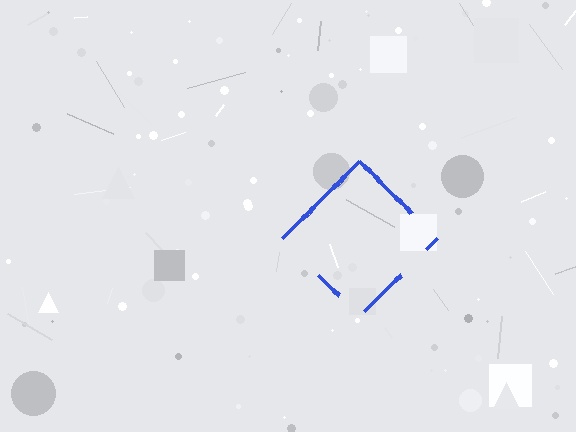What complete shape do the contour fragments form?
The contour fragments form a diamond.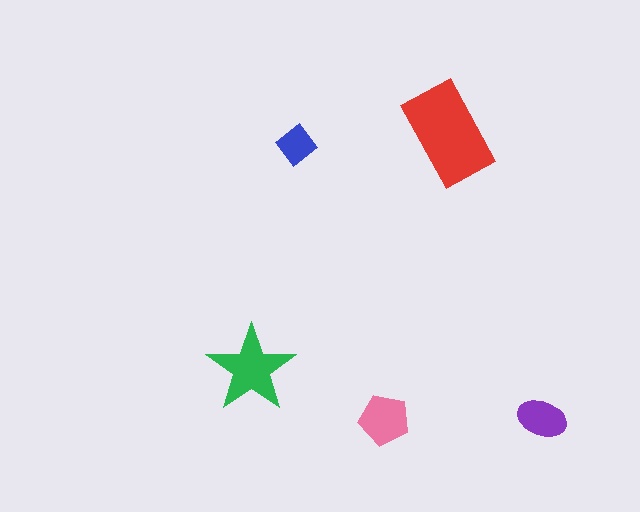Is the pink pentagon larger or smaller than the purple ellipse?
Larger.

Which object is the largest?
The red rectangle.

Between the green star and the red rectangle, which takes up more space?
The red rectangle.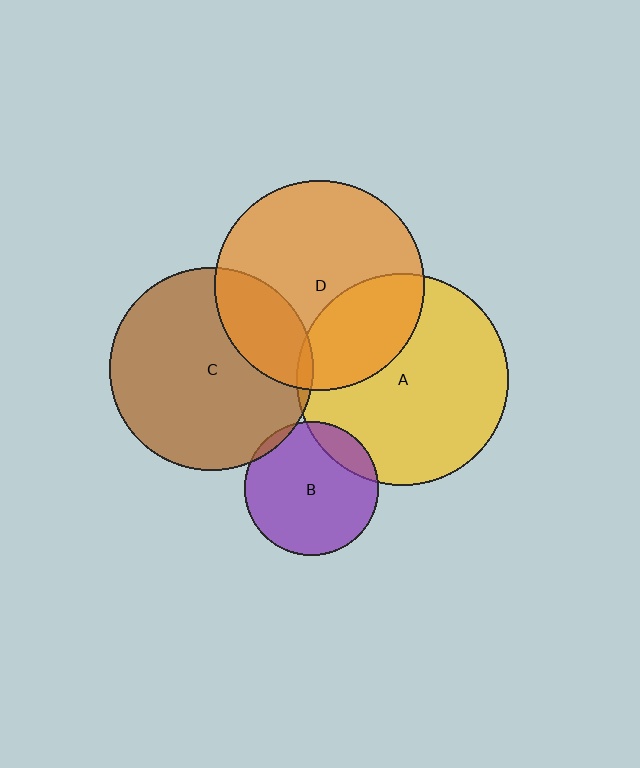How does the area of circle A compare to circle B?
Approximately 2.5 times.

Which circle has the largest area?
Circle A (yellow).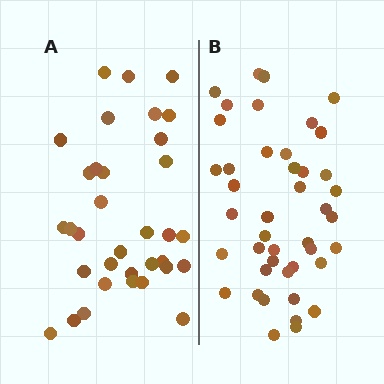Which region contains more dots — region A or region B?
Region B (the right region) has more dots.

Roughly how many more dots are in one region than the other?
Region B has roughly 8 or so more dots than region A.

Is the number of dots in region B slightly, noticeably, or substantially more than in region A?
Region B has noticeably more, but not dramatically so. The ratio is roughly 1.3 to 1.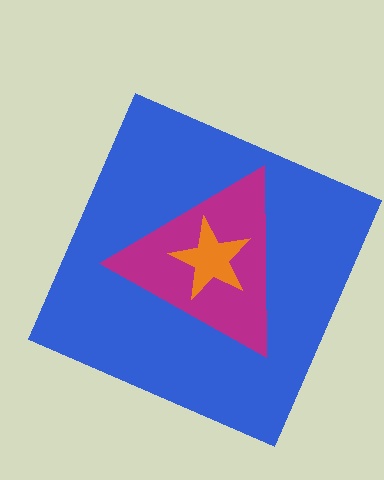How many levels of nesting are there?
3.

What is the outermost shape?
The blue square.